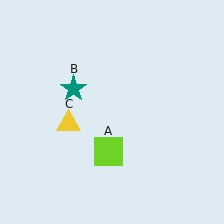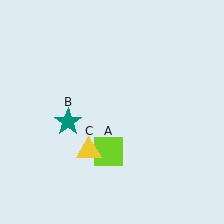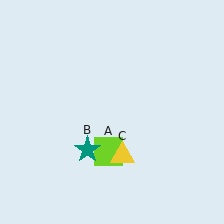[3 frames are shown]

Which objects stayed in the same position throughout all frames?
Lime square (object A) remained stationary.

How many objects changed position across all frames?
2 objects changed position: teal star (object B), yellow triangle (object C).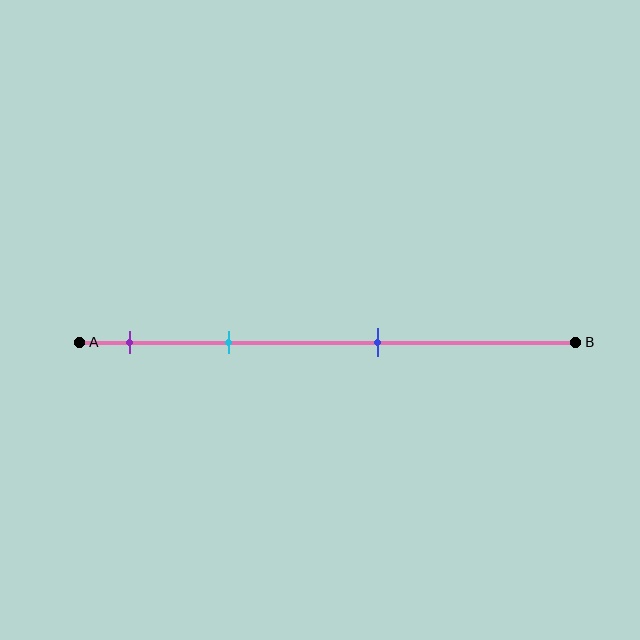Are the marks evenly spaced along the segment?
No, the marks are not evenly spaced.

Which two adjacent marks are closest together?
The purple and cyan marks are the closest adjacent pair.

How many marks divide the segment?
There are 3 marks dividing the segment.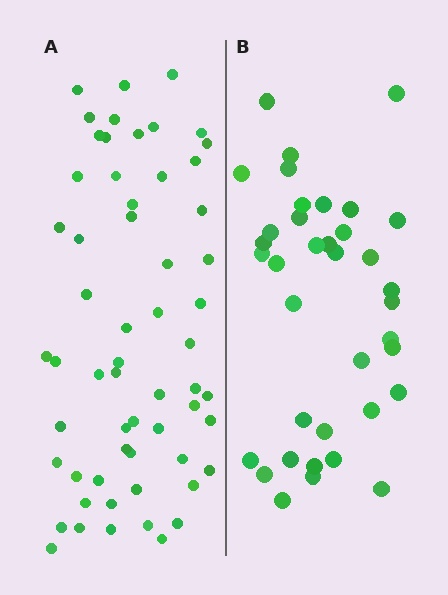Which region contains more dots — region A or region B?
Region A (the left region) has more dots.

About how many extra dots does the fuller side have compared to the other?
Region A has approximately 20 more dots than region B.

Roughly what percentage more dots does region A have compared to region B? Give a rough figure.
About 60% more.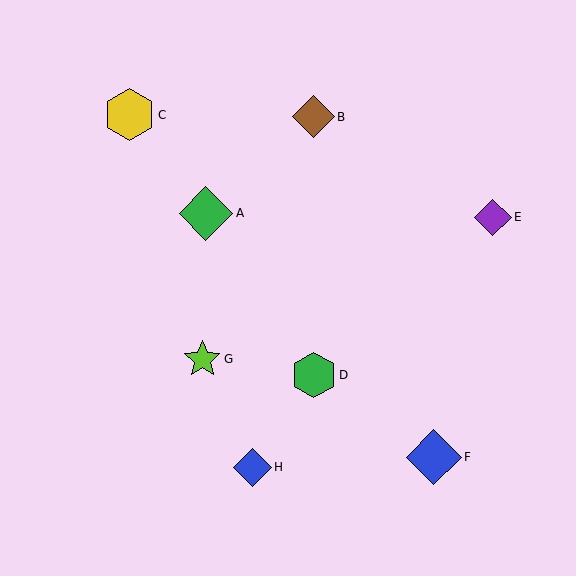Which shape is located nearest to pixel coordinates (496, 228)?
The purple diamond (labeled E) at (493, 217) is nearest to that location.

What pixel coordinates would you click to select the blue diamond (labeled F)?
Click at (434, 457) to select the blue diamond F.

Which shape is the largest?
The blue diamond (labeled F) is the largest.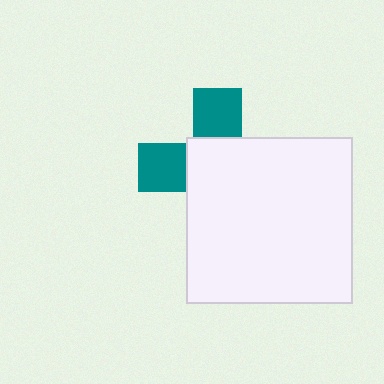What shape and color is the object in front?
The object in front is a white square.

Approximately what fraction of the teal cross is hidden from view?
Roughly 64% of the teal cross is hidden behind the white square.